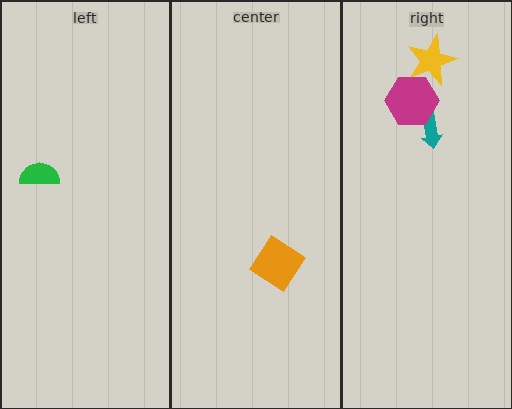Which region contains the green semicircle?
The left region.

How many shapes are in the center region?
1.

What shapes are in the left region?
The green semicircle.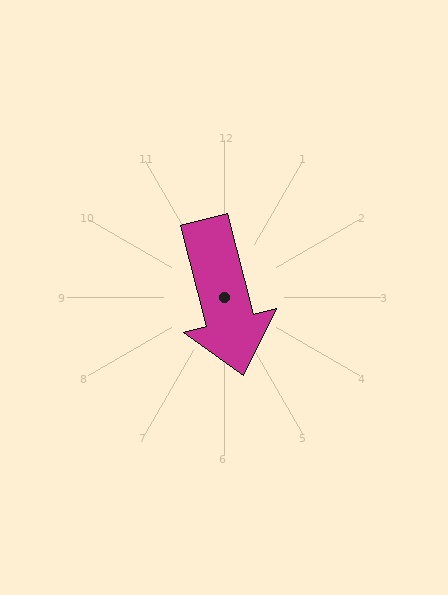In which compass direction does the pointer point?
South.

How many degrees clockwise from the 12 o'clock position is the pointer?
Approximately 166 degrees.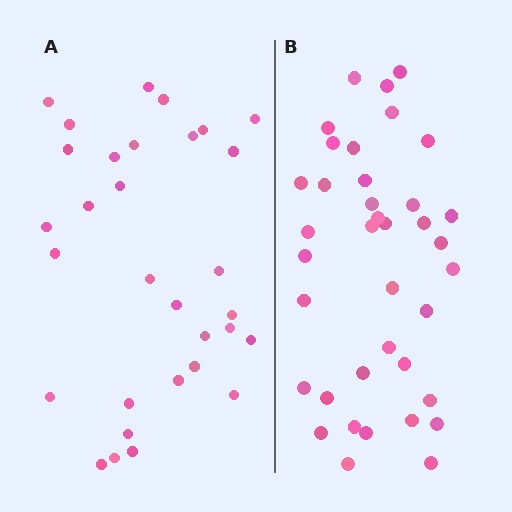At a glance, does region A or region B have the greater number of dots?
Region B (the right region) has more dots.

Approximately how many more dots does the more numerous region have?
Region B has roughly 8 or so more dots than region A.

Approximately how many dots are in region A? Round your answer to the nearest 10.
About 30 dots. (The exact count is 31, which rounds to 30.)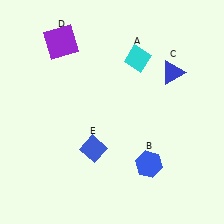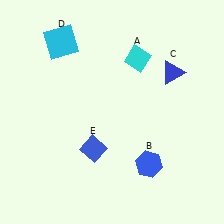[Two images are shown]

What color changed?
The square (D) changed from purple in Image 1 to cyan in Image 2.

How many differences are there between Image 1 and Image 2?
There is 1 difference between the two images.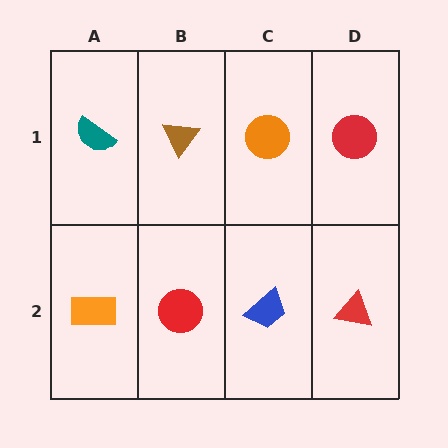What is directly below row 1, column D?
A red triangle.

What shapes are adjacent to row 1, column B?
A red circle (row 2, column B), a teal semicircle (row 1, column A), an orange circle (row 1, column C).